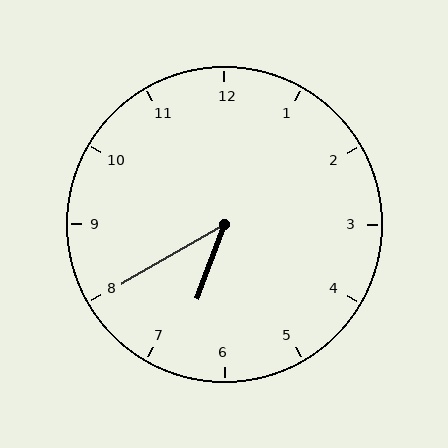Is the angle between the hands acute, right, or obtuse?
It is acute.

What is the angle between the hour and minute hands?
Approximately 40 degrees.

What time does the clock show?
6:40.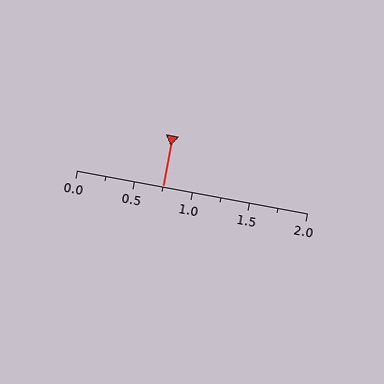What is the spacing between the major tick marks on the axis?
The major ticks are spaced 0.5 apart.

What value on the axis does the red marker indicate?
The marker indicates approximately 0.75.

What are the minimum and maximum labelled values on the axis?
The axis runs from 0.0 to 2.0.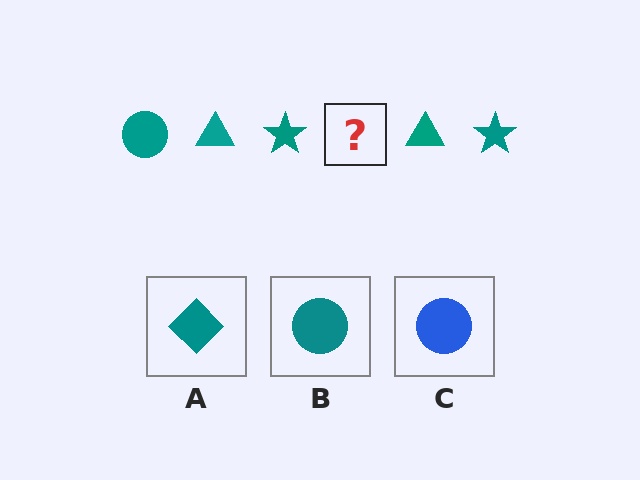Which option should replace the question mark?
Option B.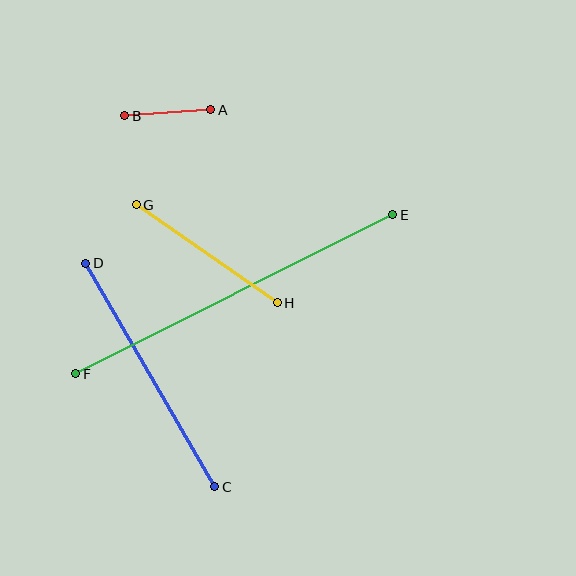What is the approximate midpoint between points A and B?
The midpoint is at approximately (168, 113) pixels.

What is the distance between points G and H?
The distance is approximately 172 pixels.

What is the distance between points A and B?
The distance is approximately 86 pixels.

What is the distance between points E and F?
The distance is approximately 355 pixels.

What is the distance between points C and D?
The distance is approximately 258 pixels.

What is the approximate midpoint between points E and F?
The midpoint is at approximately (234, 294) pixels.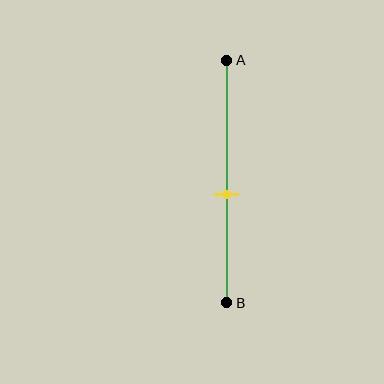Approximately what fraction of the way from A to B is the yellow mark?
The yellow mark is approximately 55% of the way from A to B.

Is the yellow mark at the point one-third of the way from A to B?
No, the mark is at about 55% from A, not at the 33% one-third point.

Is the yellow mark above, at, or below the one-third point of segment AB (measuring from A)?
The yellow mark is below the one-third point of segment AB.